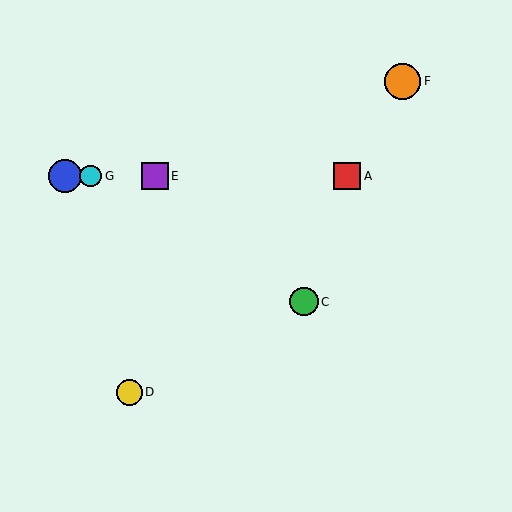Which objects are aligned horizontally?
Objects A, B, E, G are aligned horizontally.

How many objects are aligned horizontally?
4 objects (A, B, E, G) are aligned horizontally.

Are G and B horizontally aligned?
Yes, both are at y≈176.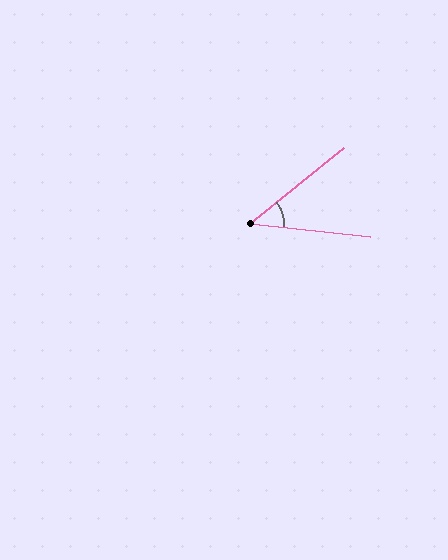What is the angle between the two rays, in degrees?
Approximately 45 degrees.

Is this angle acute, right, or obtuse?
It is acute.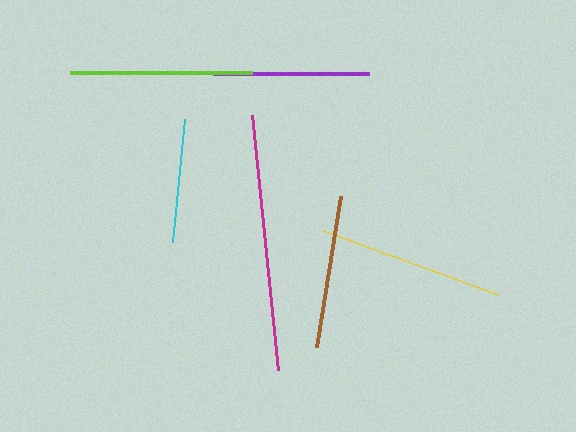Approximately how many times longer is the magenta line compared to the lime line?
The magenta line is approximately 1.4 times the length of the lime line.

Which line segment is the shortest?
The cyan line is the shortest at approximately 123 pixels.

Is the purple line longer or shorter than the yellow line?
The yellow line is longer than the purple line.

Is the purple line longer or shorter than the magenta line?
The magenta line is longer than the purple line.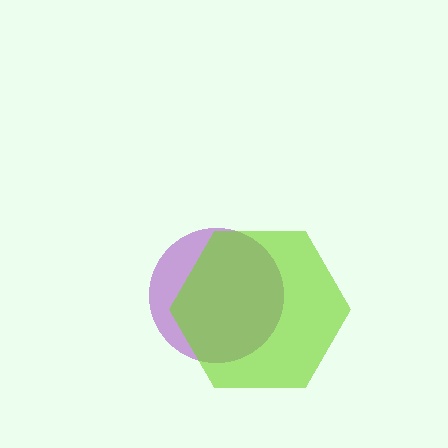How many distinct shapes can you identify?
There are 2 distinct shapes: a purple circle, a lime hexagon.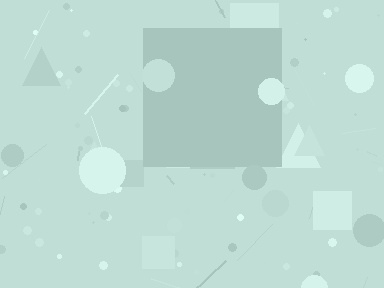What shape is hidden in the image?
A square is hidden in the image.